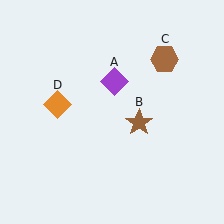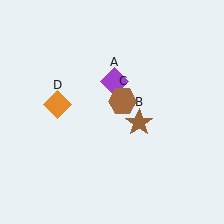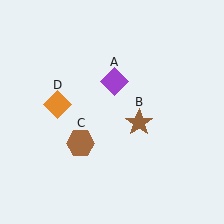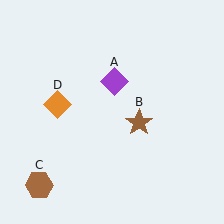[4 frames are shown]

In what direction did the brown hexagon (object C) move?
The brown hexagon (object C) moved down and to the left.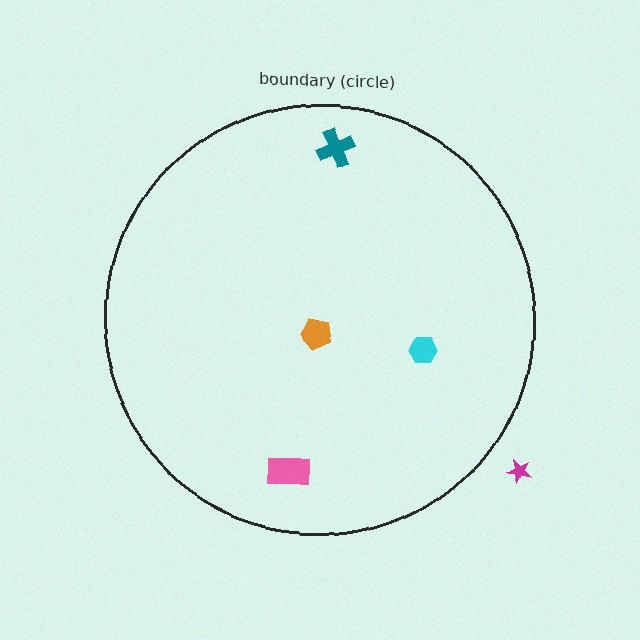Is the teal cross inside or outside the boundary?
Inside.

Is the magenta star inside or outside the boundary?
Outside.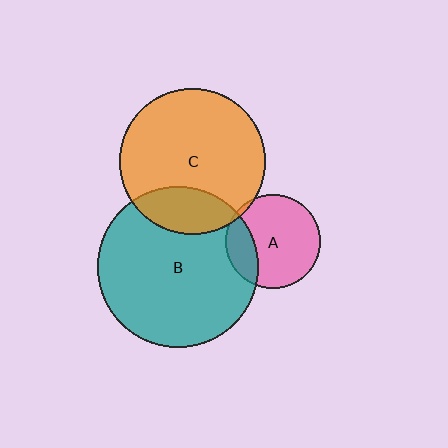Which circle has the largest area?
Circle B (teal).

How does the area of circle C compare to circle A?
Approximately 2.4 times.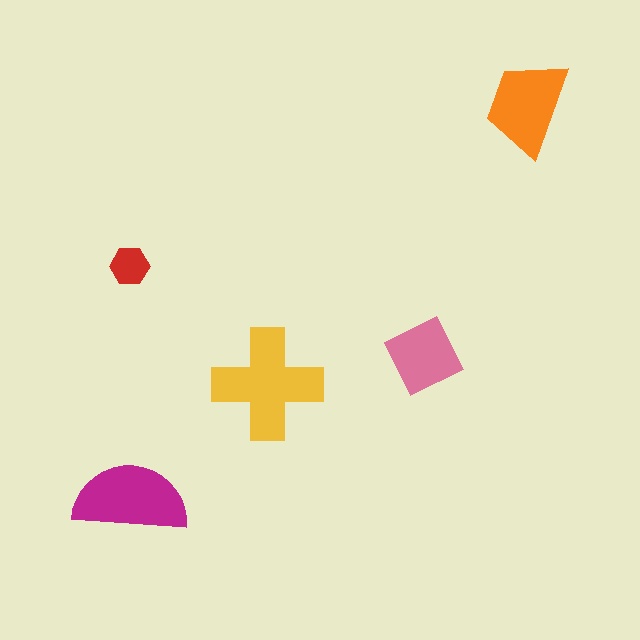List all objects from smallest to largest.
The red hexagon, the pink diamond, the orange trapezoid, the magenta semicircle, the yellow cross.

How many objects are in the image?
There are 5 objects in the image.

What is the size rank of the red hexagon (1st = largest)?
5th.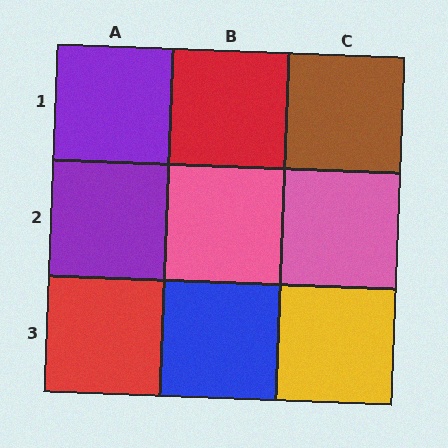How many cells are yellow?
1 cell is yellow.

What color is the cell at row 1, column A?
Purple.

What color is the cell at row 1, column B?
Red.